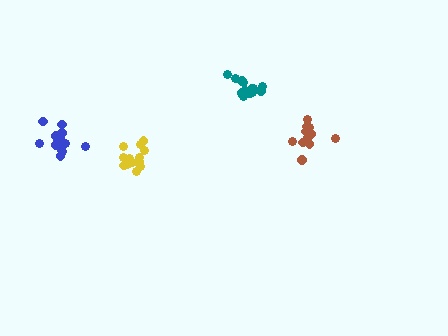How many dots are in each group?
Group 1: 13 dots, Group 2: 15 dots, Group 3: 11 dots, Group 4: 15 dots (54 total).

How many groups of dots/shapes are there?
There are 4 groups.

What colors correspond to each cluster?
The clusters are colored: yellow, blue, brown, teal.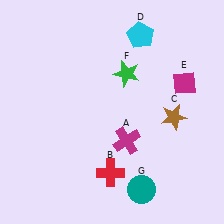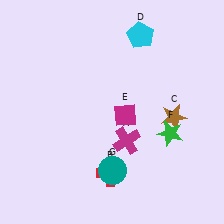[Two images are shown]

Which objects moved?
The objects that moved are: the magenta diamond (E), the green star (F), the teal circle (G).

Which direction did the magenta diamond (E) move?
The magenta diamond (E) moved left.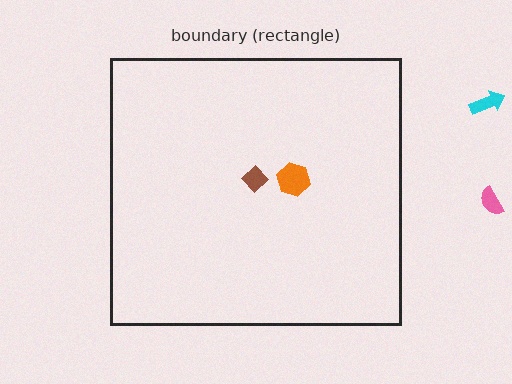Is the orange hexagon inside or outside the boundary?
Inside.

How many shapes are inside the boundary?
2 inside, 2 outside.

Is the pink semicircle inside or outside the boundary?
Outside.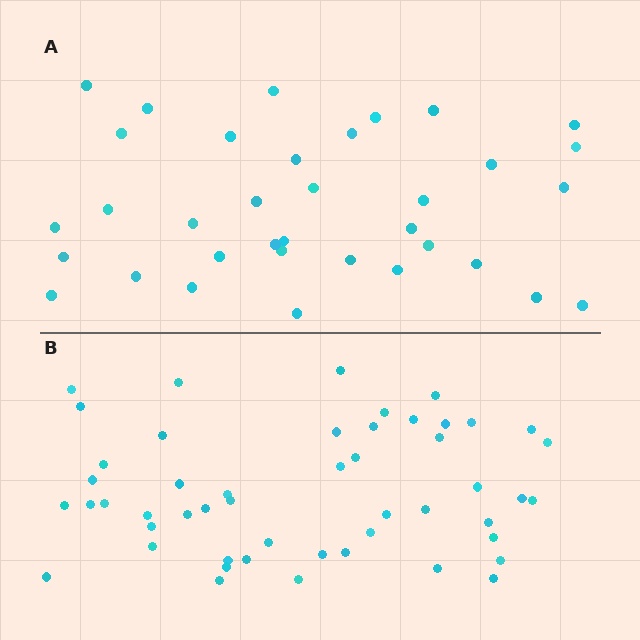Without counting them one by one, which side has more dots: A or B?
Region B (the bottom region) has more dots.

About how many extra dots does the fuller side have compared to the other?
Region B has approximately 15 more dots than region A.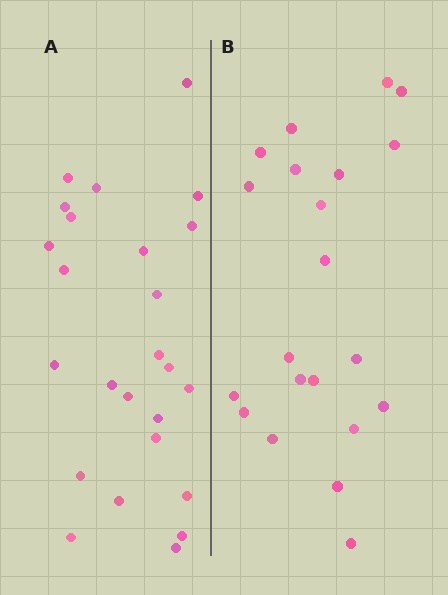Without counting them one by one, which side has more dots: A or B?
Region A (the left region) has more dots.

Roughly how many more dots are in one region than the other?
Region A has about 4 more dots than region B.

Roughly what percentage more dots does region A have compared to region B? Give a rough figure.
About 20% more.